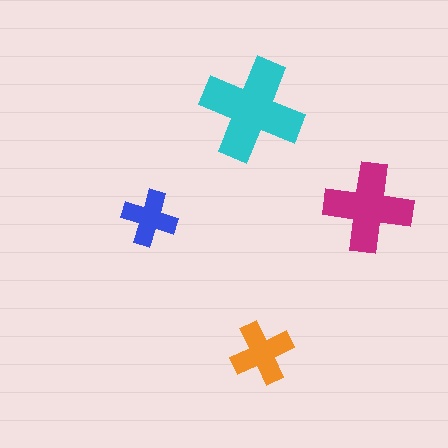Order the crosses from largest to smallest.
the cyan one, the magenta one, the orange one, the blue one.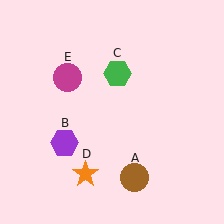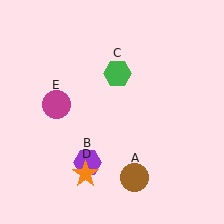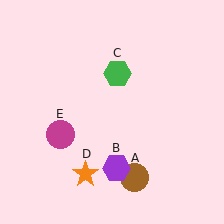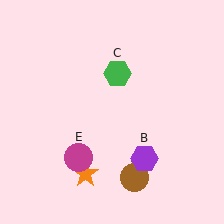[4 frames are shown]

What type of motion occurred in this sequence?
The purple hexagon (object B), magenta circle (object E) rotated counterclockwise around the center of the scene.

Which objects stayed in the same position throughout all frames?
Brown circle (object A) and green hexagon (object C) and orange star (object D) remained stationary.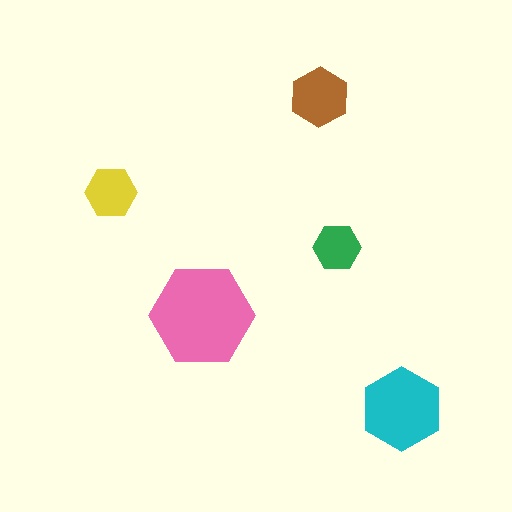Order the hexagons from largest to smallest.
the pink one, the cyan one, the brown one, the yellow one, the green one.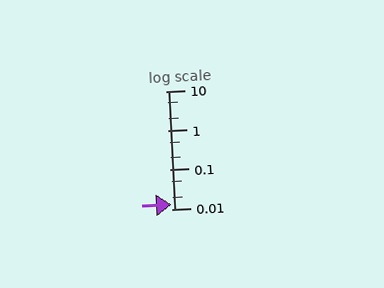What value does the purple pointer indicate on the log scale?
The pointer indicates approximately 0.013.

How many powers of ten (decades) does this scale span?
The scale spans 3 decades, from 0.01 to 10.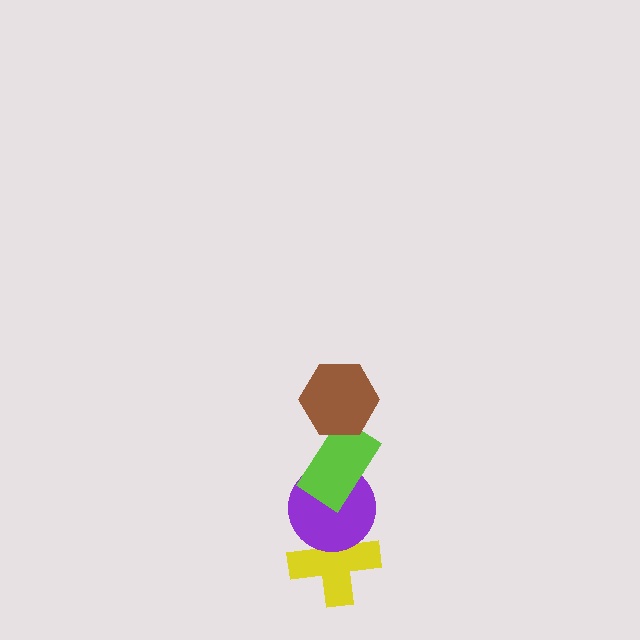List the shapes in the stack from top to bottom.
From top to bottom: the brown hexagon, the lime rectangle, the purple circle, the yellow cross.